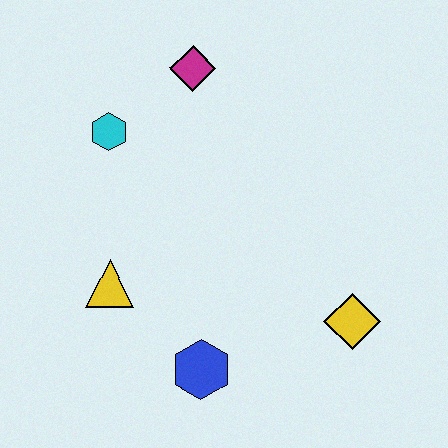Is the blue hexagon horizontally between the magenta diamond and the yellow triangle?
No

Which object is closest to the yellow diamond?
The blue hexagon is closest to the yellow diamond.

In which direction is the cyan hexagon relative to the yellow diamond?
The cyan hexagon is to the left of the yellow diamond.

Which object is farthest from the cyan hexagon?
The yellow diamond is farthest from the cyan hexagon.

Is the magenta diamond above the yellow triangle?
Yes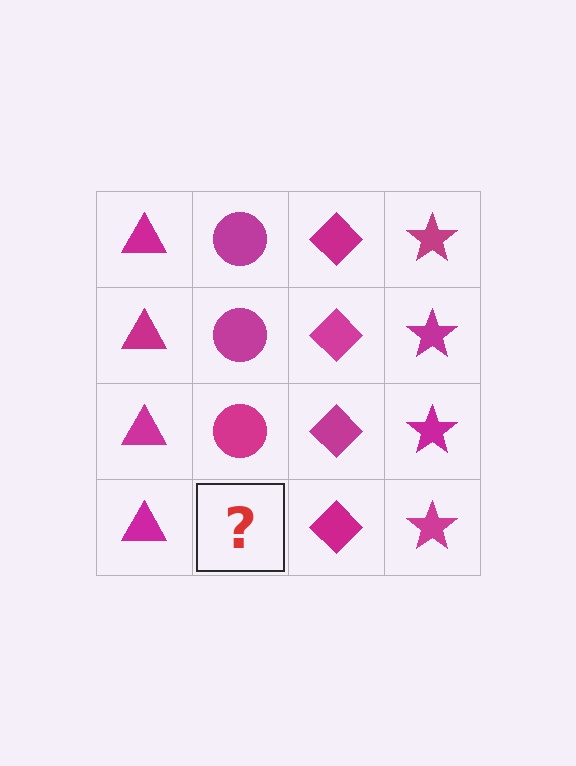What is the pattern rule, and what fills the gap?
The rule is that each column has a consistent shape. The gap should be filled with a magenta circle.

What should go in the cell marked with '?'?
The missing cell should contain a magenta circle.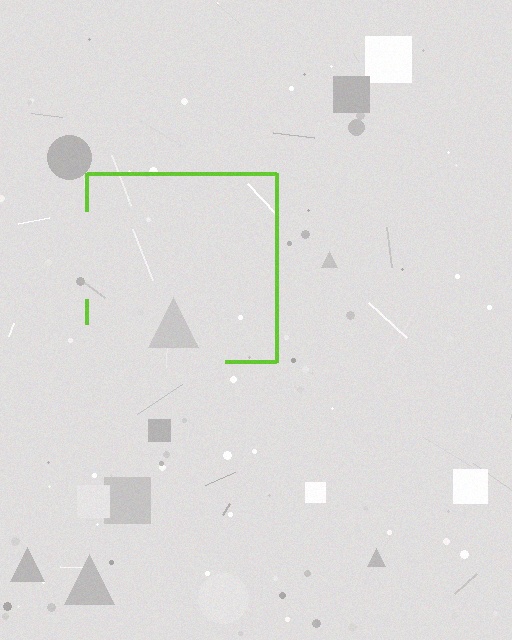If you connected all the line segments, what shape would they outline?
They would outline a square.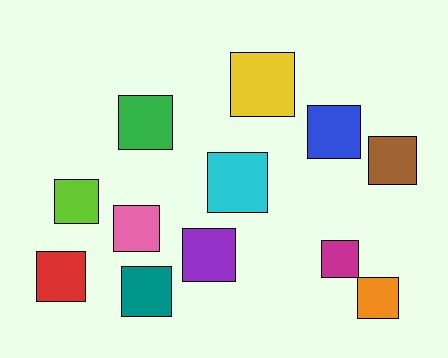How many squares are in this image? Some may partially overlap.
There are 12 squares.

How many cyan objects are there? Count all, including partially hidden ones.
There is 1 cyan object.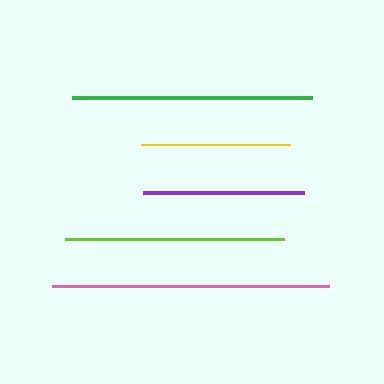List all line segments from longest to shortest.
From longest to shortest: pink, green, lime, purple, yellow.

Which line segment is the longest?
The pink line is the longest at approximately 277 pixels.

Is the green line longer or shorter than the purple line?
The green line is longer than the purple line.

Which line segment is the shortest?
The yellow line is the shortest at approximately 149 pixels.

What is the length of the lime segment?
The lime segment is approximately 218 pixels long.